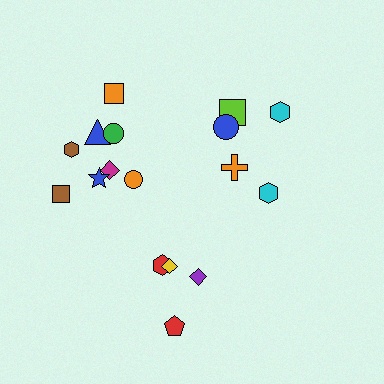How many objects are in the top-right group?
There are 5 objects.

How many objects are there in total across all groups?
There are 17 objects.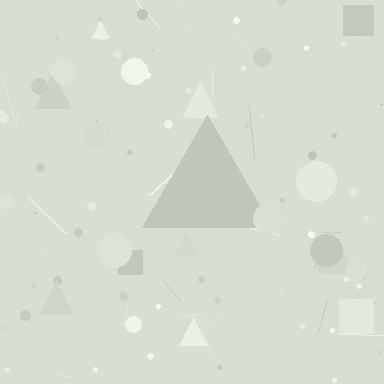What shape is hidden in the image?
A triangle is hidden in the image.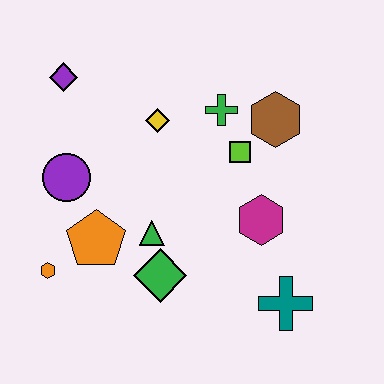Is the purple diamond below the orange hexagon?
No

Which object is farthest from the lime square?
The orange hexagon is farthest from the lime square.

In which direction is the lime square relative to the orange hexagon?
The lime square is to the right of the orange hexagon.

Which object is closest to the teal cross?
The magenta hexagon is closest to the teal cross.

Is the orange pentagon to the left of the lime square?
Yes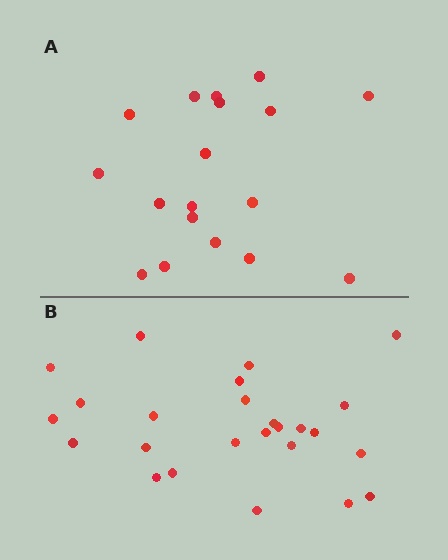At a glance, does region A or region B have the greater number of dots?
Region B (the bottom region) has more dots.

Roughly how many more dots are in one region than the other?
Region B has roughly 8 or so more dots than region A.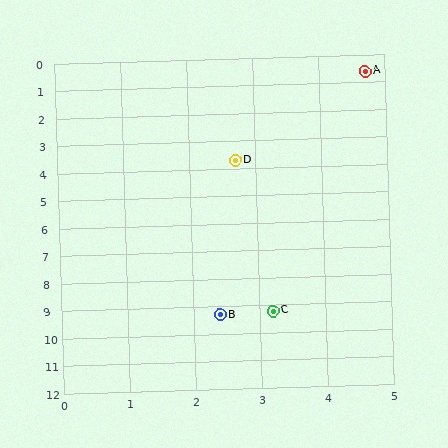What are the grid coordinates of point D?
Point D is at approximately (2.7, 3.7).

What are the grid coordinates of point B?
Point B is at approximately (2.4, 9.3).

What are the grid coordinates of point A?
Point A is at approximately (4.7, 0.6).